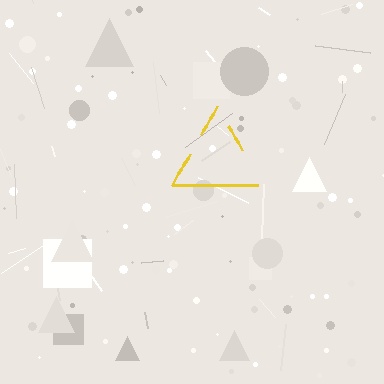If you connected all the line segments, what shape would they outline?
They would outline a triangle.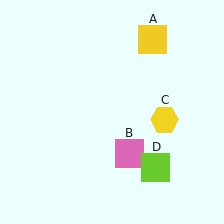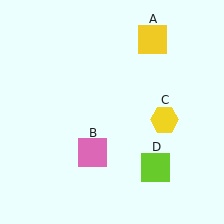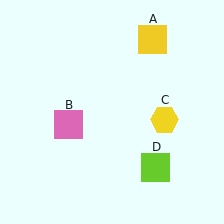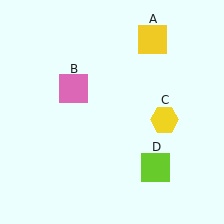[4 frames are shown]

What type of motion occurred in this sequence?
The pink square (object B) rotated clockwise around the center of the scene.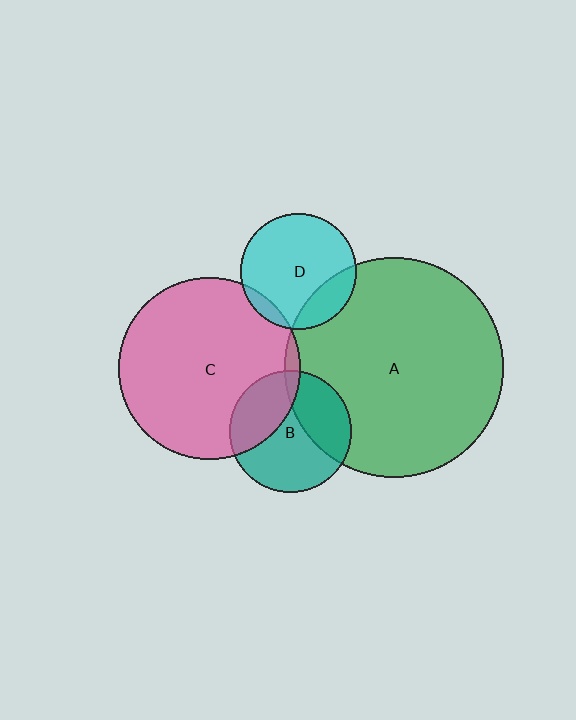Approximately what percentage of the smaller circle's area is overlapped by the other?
Approximately 5%.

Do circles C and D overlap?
Yes.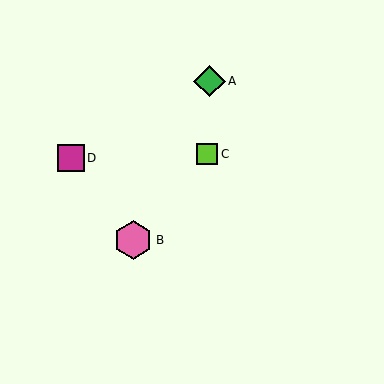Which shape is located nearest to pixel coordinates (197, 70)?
The green diamond (labeled A) at (210, 81) is nearest to that location.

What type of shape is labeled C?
Shape C is a lime square.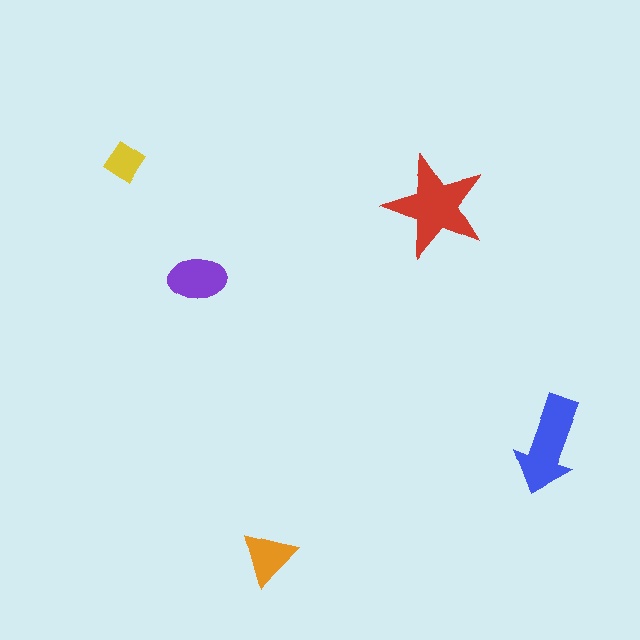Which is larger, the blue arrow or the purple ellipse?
The blue arrow.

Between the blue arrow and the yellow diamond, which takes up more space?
The blue arrow.